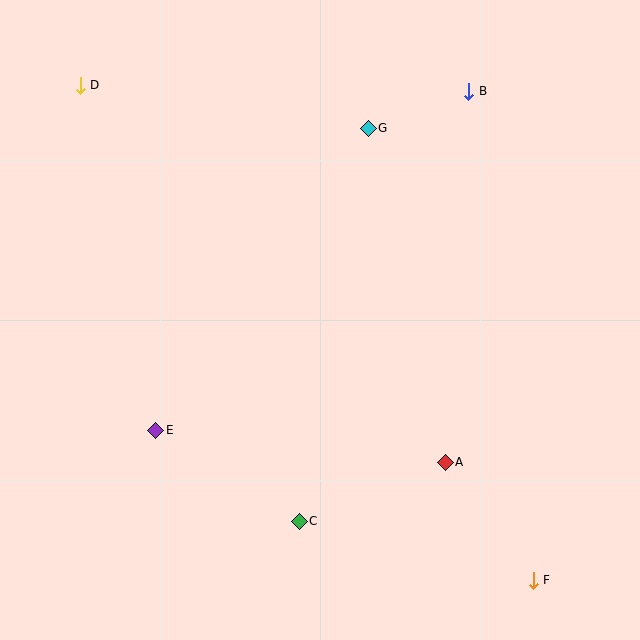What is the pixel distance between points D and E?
The distance between D and E is 353 pixels.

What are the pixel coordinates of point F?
Point F is at (533, 580).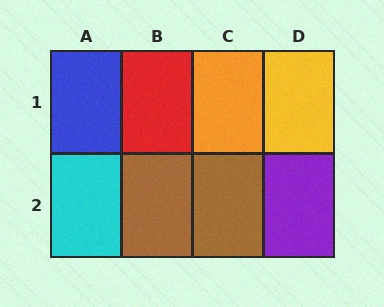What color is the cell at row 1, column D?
Yellow.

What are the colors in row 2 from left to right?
Cyan, brown, brown, purple.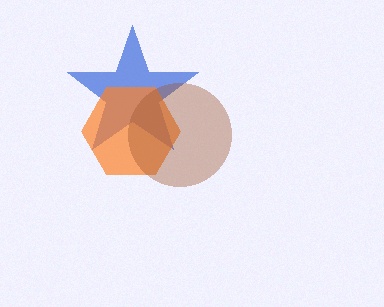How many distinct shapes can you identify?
There are 3 distinct shapes: a blue star, an orange hexagon, a brown circle.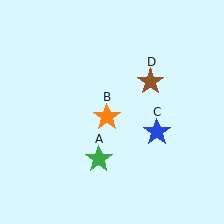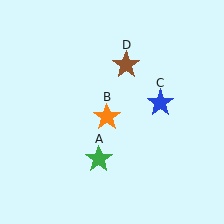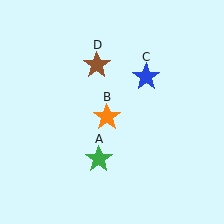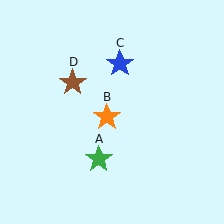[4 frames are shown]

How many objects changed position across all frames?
2 objects changed position: blue star (object C), brown star (object D).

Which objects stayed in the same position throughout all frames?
Green star (object A) and orange star (object B) remained stationary.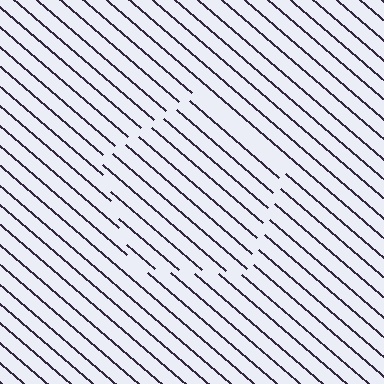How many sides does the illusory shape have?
5 sides — the line-ends trace a pentagon.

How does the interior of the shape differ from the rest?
The interior of the shape contains the same grating, shifted by half a period — the contour is defined by the phase discontinuity where line-ends from the inner and outer gratings abut.